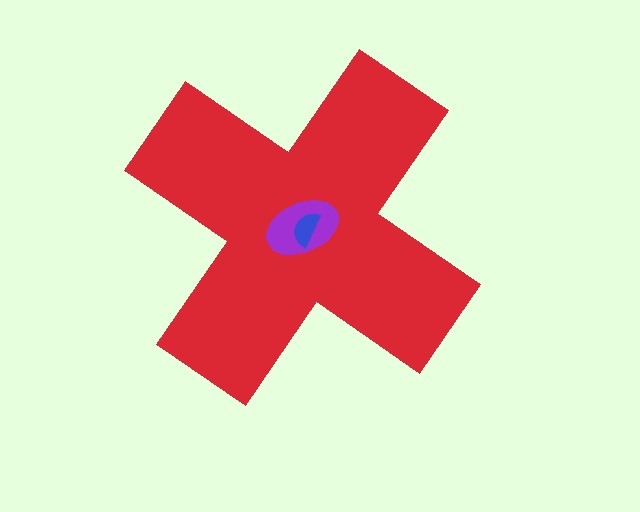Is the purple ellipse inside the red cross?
Yes.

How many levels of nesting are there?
3.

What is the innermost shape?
The blue semicircle.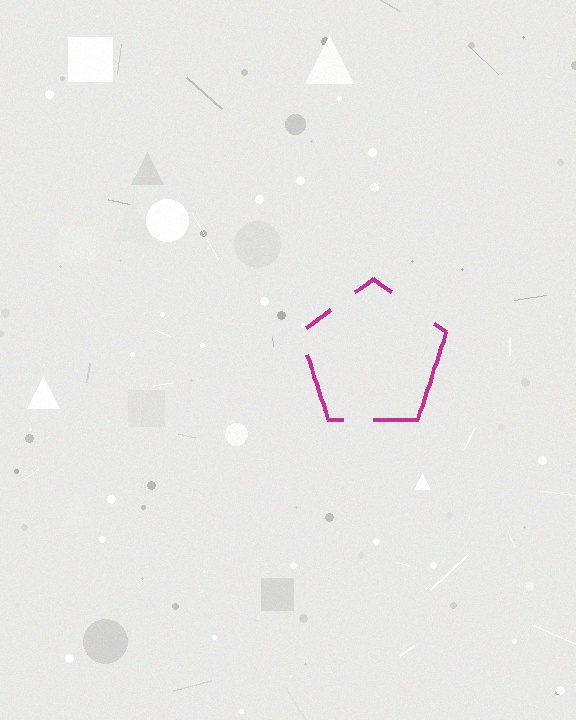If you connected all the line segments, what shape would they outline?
They would outline a pentagon.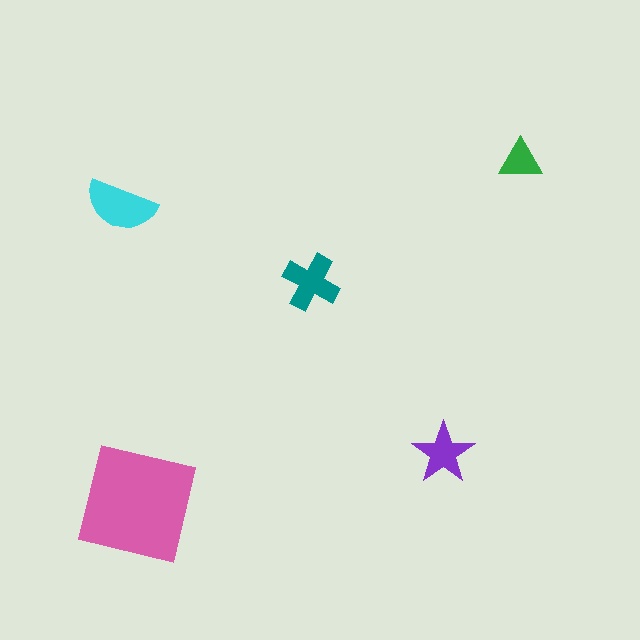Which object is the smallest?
The green triangle.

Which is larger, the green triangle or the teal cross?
The teal cross.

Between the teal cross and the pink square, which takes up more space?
The pink square.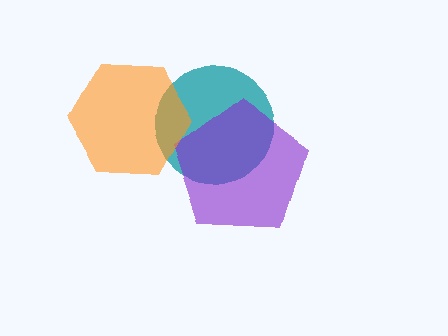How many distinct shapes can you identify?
There are 3 distinct shapes: a teal circle, a purple pentagon, an orange hexagon.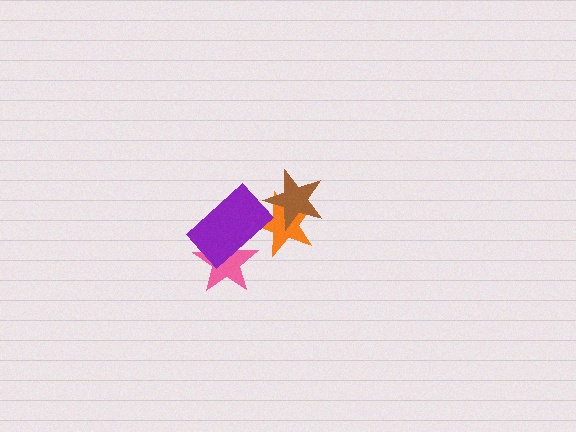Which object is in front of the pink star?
The purple rectangle is in front of the pink star.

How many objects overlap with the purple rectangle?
2 objects overlap with the purple rectangle.